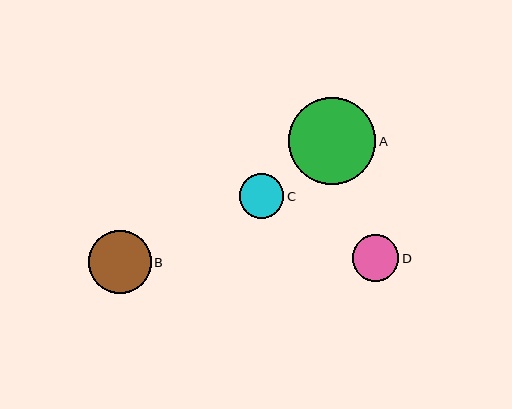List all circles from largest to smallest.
From largest to smallest: A, B, D, C.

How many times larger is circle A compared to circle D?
Circle A is approximately 1.9 times the size of circle D.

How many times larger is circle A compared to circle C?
Circle A is approximately 2.0 times the size of circle C.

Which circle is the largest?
Circle A is the largest with a size of approximately 87 pixels.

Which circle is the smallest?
Circle C is the smallest with a size of approximately 44 pixels.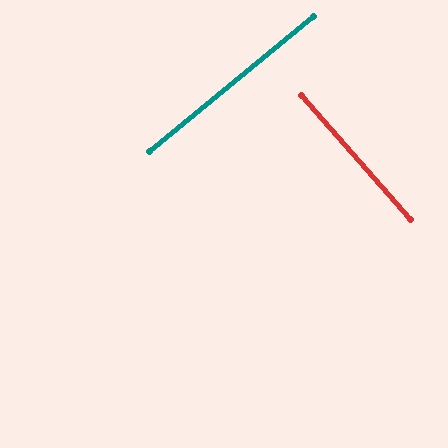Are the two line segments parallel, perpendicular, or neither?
Perpendicular — they meet at approximately 88°.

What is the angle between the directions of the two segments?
Approximately 88 degrees.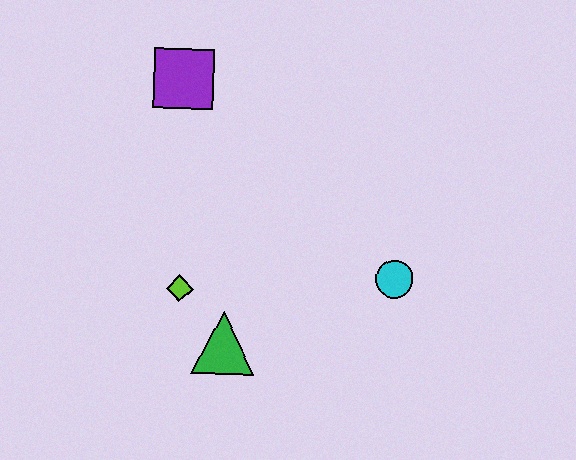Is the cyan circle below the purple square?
Yes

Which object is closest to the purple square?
The lime diamond is closest to the purple square.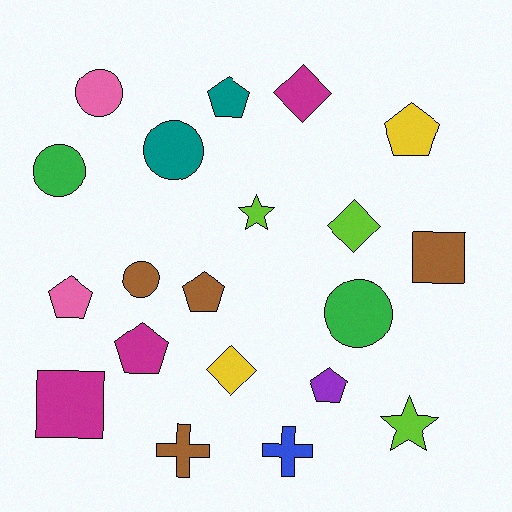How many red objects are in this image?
There are no red objects.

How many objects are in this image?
There are 20 objects.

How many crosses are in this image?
There are 2 crosses.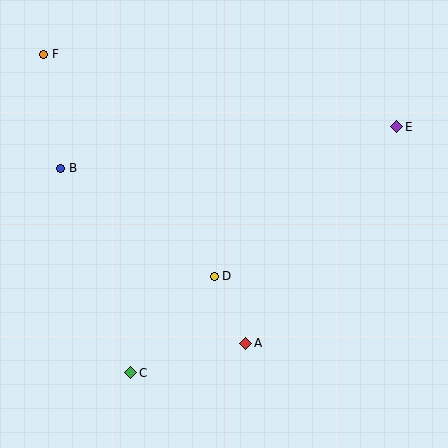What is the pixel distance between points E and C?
The distance between E and C is 362 pixels.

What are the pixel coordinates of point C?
Point C is at (131, 373).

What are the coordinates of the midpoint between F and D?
The midpoint between F and D is at (129, 165).